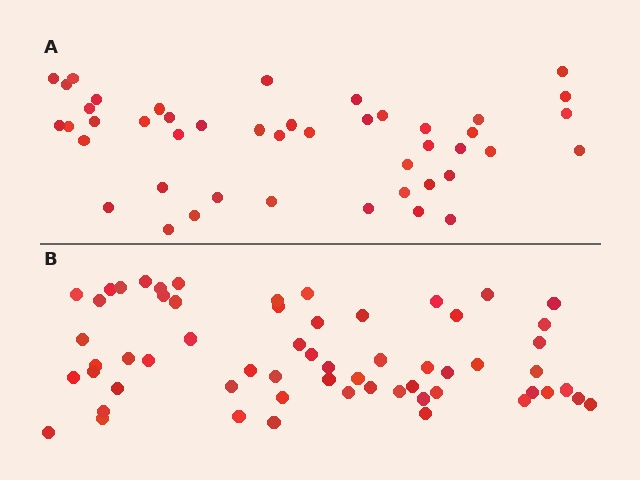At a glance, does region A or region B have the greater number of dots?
Region B (the bottom region) has more dots.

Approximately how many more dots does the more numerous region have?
Region B has approximately 15 more dots than region A.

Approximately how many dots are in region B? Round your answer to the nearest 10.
About 60 dots.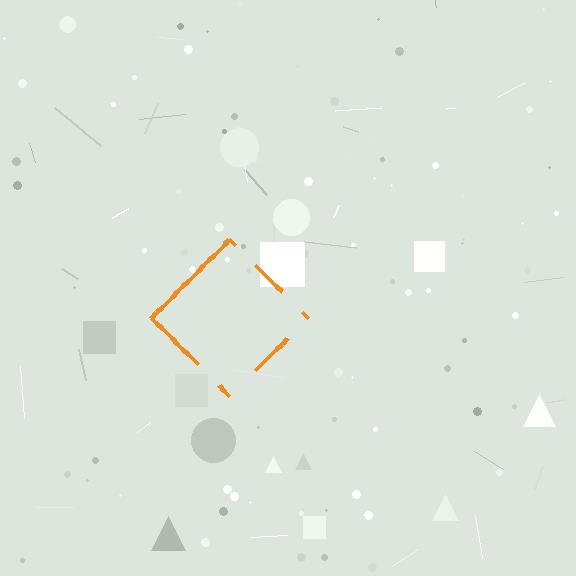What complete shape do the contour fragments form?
The contour fragments form a diamond.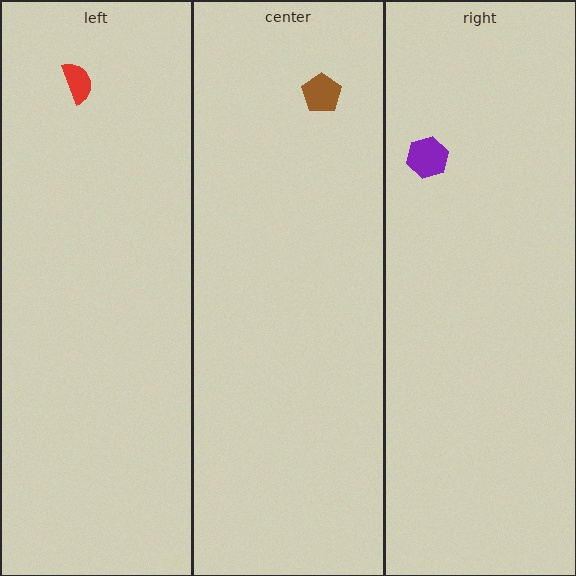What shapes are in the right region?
The purple hexagon.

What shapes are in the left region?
The red semicircle.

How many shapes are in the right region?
1.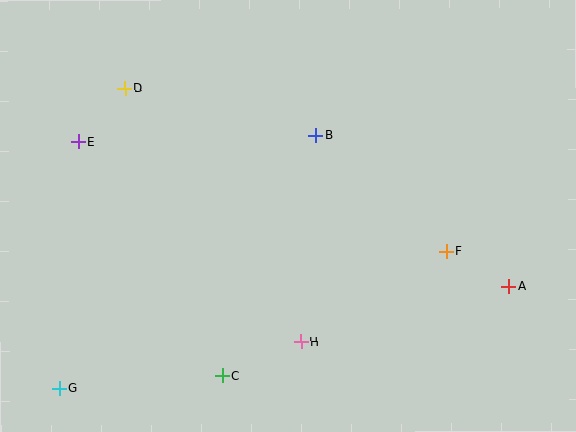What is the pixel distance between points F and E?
The distance between F and E is 385 pixels.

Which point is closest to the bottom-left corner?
Point G is closest to the bottom-left corner.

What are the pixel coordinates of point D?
Point D is at (125, 88).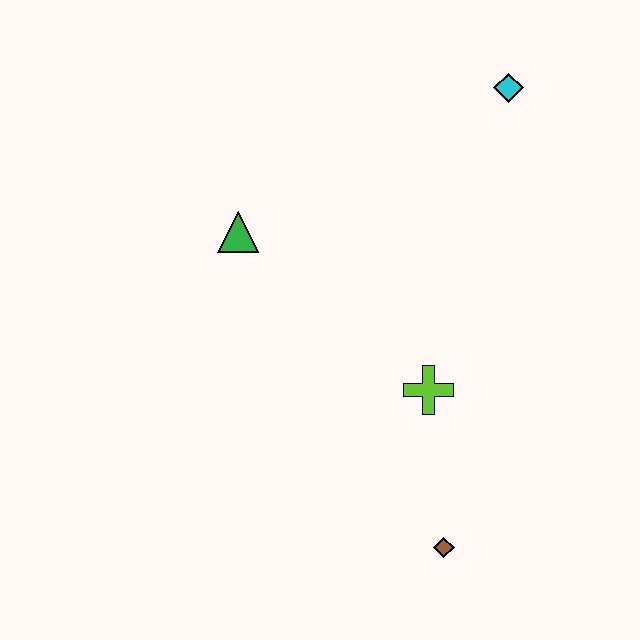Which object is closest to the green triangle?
The lime cross is closest to the green triangle.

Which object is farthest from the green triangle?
The brown diamond is farthest from the green triangle.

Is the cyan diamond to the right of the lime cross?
Yes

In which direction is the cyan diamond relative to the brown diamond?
The cyan diamond is above the brown diamond.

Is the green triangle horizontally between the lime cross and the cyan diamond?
No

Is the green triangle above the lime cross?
Yes